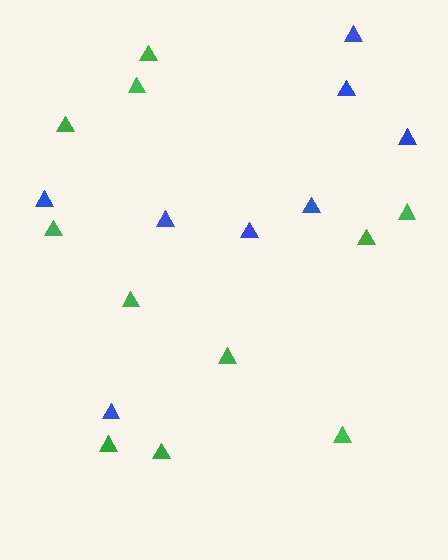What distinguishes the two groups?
There are 2 groups: one group of blue triangles (8) and one group of green triangles (11).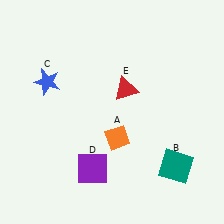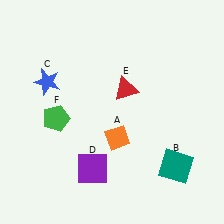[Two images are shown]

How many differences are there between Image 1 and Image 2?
There is 1 difference between the two images.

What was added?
A green pentagon (F) was added in Image 2.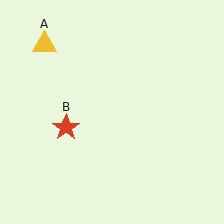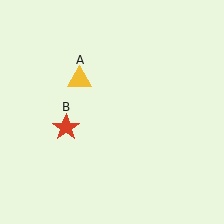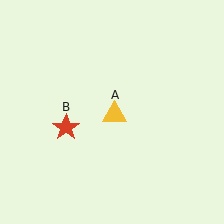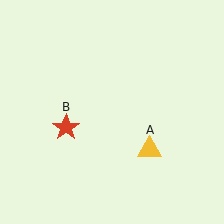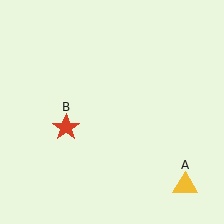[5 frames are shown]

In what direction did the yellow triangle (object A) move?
The yellow triangle (object A) moved down and to the right.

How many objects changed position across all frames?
1 object changed position: yellow triangle (object A).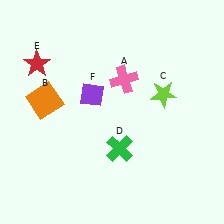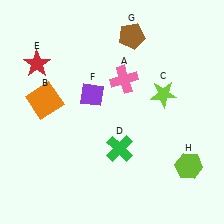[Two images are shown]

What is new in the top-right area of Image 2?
A brown pentagon (G) was added in the top-right area of Image 2.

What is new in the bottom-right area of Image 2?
A lime hexagon (H) was added in the bottom-right area of Image 2.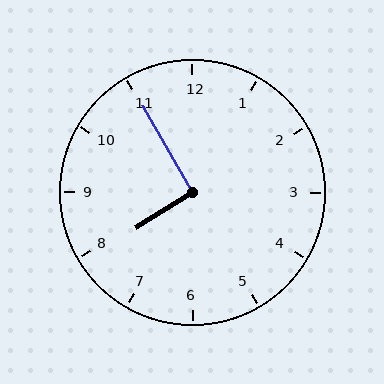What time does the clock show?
7:55.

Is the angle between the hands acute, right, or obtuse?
It is right.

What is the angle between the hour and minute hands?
Approximately 92 degrees.